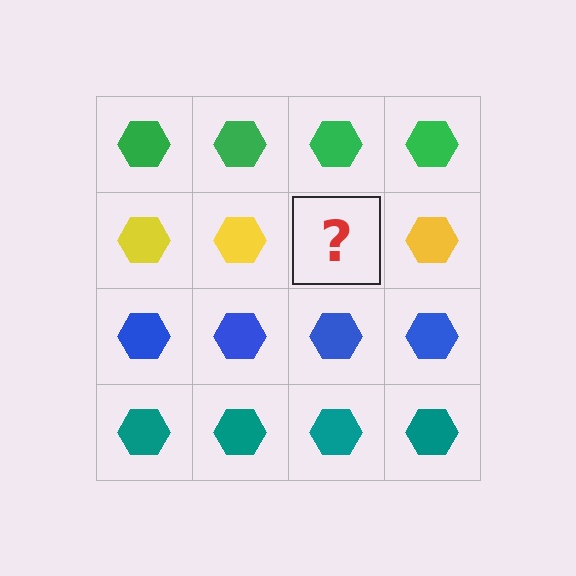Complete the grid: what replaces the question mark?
The question mark should be replaced with a yellow hexagon.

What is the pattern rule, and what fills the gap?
The rule is that each row has a consistent color. The gap should be filled with a yellow hexagon.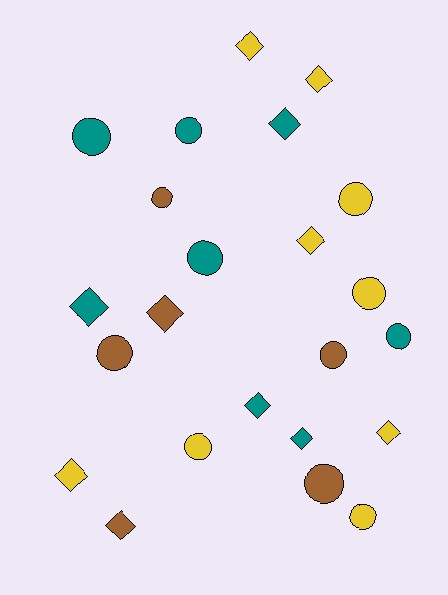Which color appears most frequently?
Yellow, with 9 objects.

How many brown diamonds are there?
There are 2 brown diamonds.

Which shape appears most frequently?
Circle, with 12 objects.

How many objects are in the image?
There are 23 objects.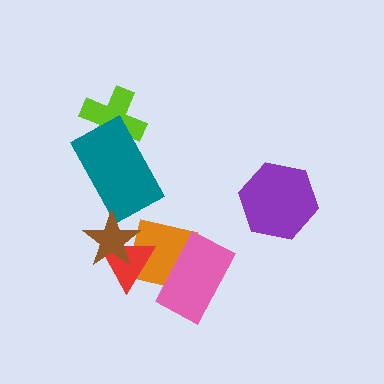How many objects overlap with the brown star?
2 objects overlap with the brown star.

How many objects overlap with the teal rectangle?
1 object overlaps with the teal rectangle.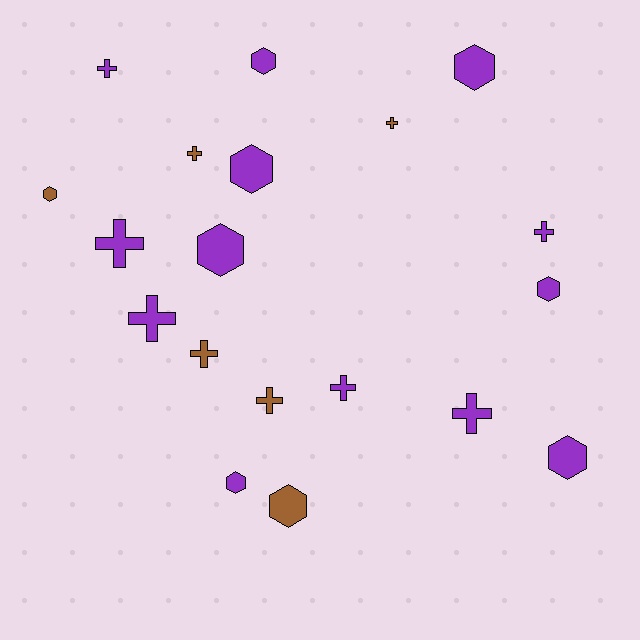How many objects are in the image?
There are 19 objects.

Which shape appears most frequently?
Cross, with 10 objects.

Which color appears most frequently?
Purple, with 13 objects.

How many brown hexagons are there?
There are 2 brown hexagons.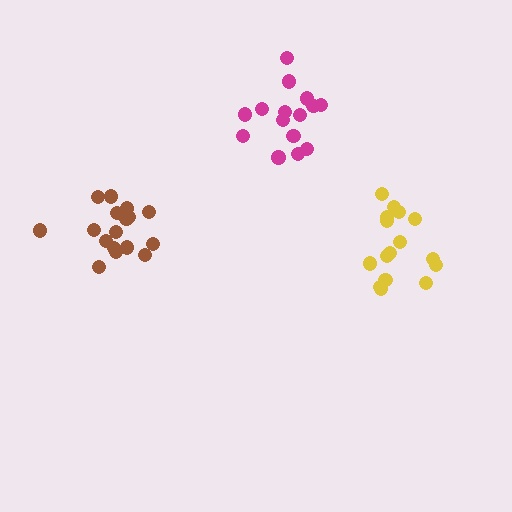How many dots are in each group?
Group 1: 17 dots, Group 2: 16 dots, Group 3: 15 dots (48 total).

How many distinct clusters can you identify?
There are 3 distinct clusters.